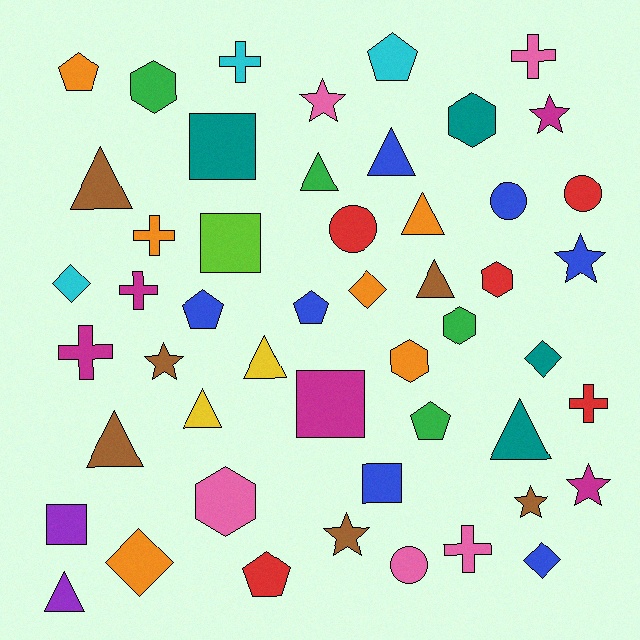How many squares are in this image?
There are 5 squares.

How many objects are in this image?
There are 50 objects.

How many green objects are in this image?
There are 4 green objects.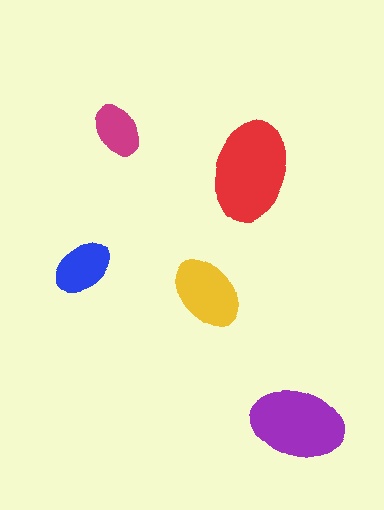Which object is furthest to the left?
The blue ellipse is leftmost.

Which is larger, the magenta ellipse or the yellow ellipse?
The yellow one.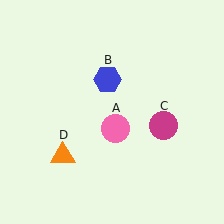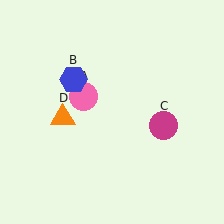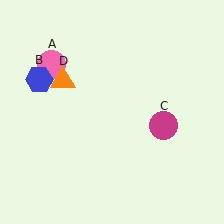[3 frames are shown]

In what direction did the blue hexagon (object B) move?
The blue hexagon (object B) moved left.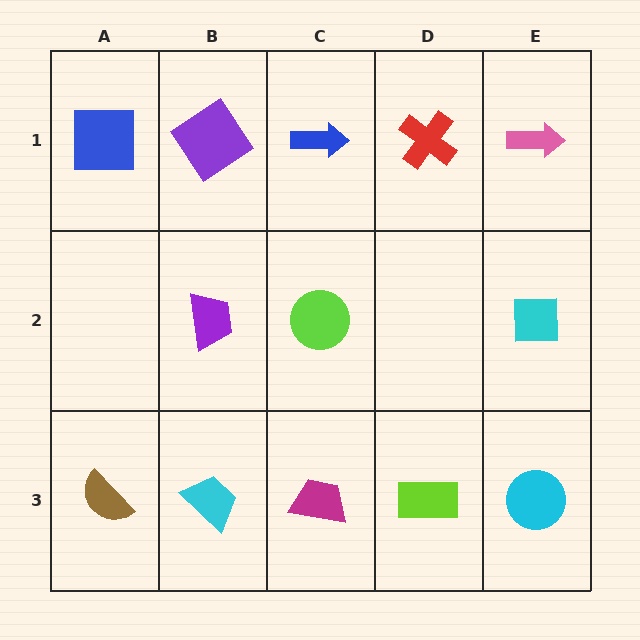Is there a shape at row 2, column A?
No, that cell is empty.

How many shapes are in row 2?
3 shapes.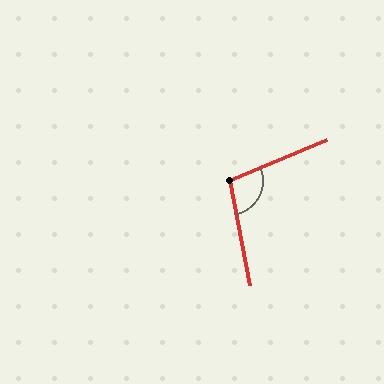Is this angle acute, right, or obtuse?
It is obtuse.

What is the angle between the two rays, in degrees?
Approximately 102 degrees.